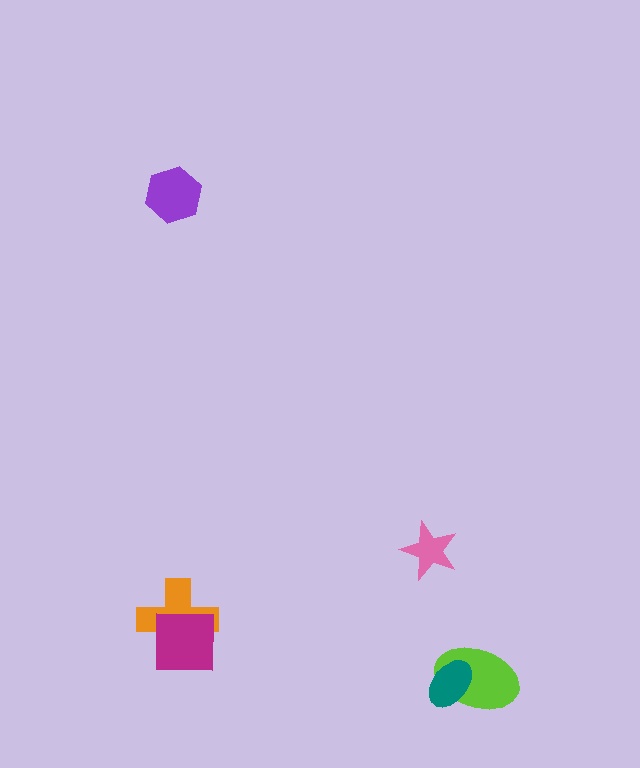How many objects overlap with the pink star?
0 objects overlap with the pink star.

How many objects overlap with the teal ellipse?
1 object overlaps with the teal ellipse.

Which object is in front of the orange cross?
The magenta square is in front of the orange cross.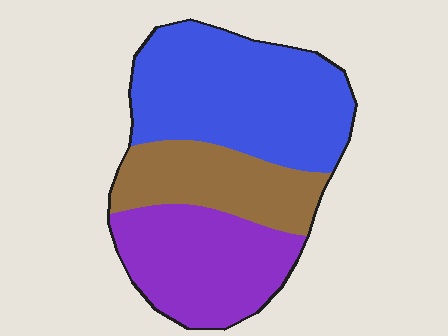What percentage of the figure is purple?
Purple takes up about one third (1/3) of the figure.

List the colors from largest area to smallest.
From largest to smallest: blue, purple, brown.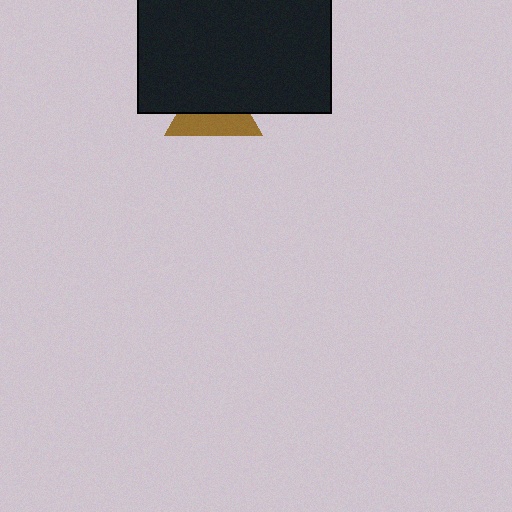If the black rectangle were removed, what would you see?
You would see the complete brown triangle.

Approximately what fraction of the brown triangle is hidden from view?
Roughly 55% of the brown triangle is hidden behind the black rectangle.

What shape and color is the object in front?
The object in front is a black rectangle.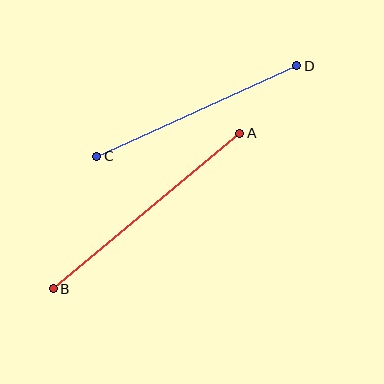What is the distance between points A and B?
The distance is approximately 243 pixels.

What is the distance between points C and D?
The distance is approximately 220 pixels.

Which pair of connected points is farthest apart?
Points A and B are farthest apart.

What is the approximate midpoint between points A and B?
The midpoint is at approximately (147, 211) pixels.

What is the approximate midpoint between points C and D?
The midpoint is at approximately (197, 111) pixels.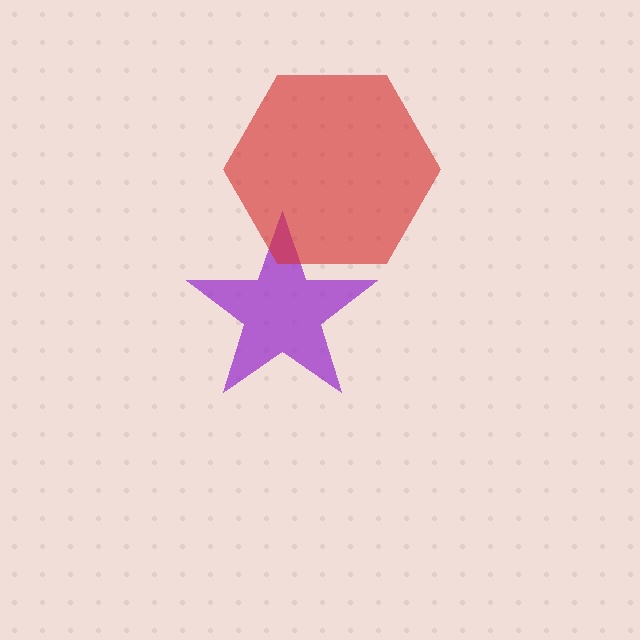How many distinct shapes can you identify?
There are 2 distinct shapes: a purple star, a red hexagon.